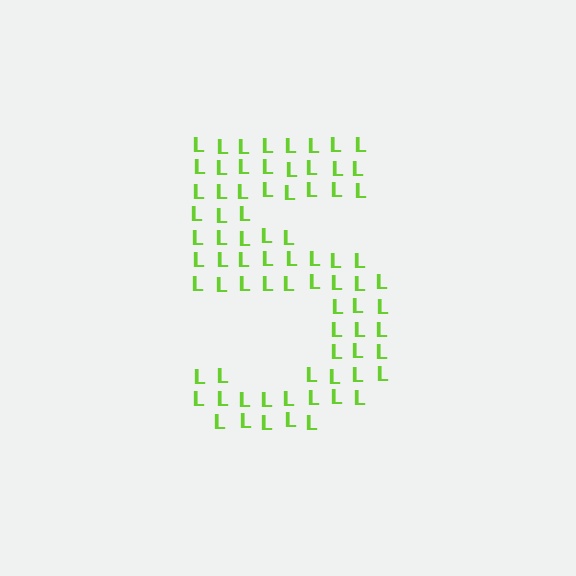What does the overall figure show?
The overall figure shows the digit 5.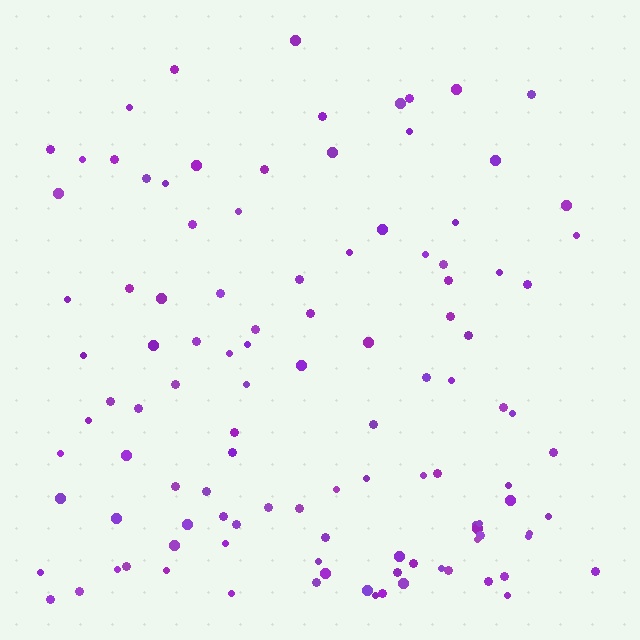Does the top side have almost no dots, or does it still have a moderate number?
Still a moderate number, just noticeably fewer than the bottom.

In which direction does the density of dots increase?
From top to bottom, with the bottom side densest.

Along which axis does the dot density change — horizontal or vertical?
Vertical.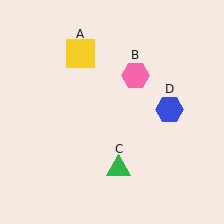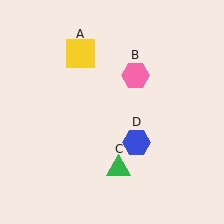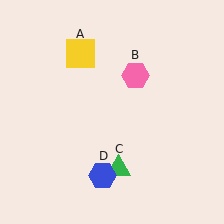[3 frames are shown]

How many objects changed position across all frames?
1 object changed position: blue hexagon (object D).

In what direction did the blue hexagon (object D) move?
The blue hexagon (object D) moved down and to the left.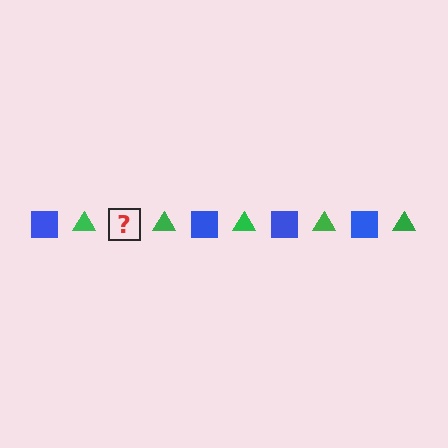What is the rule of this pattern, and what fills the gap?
The rule is that the pattern alternates between blue square and green triangle. The gap should be filled with a blue square.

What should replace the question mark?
The question mark should be replaced with a blue square.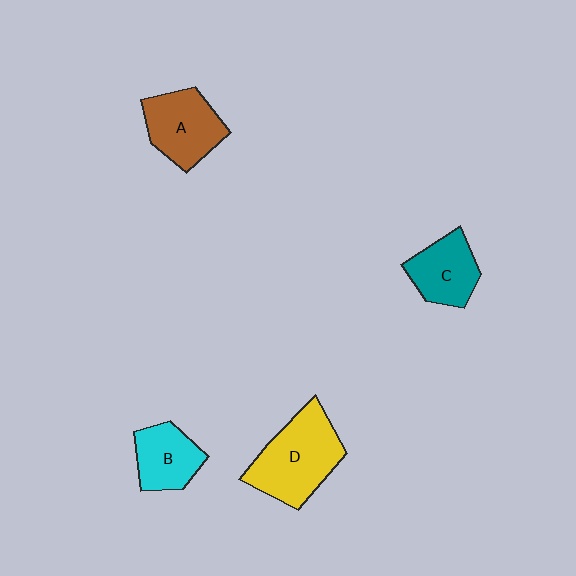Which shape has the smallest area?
Shape B (cyan).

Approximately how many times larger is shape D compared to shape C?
Approximately 1.5 times.